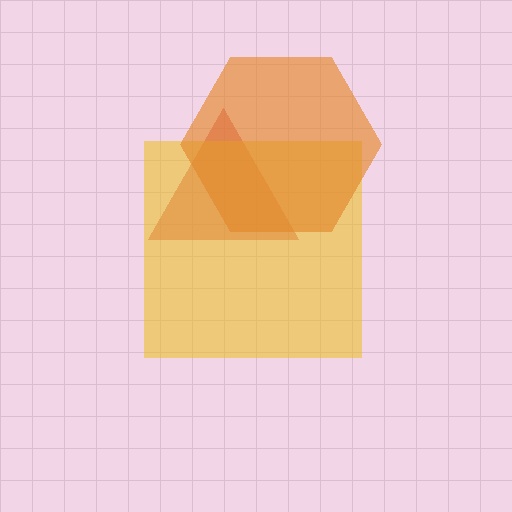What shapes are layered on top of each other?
The layered shapes are: a red triangle, a yellow square, an orange hexagon.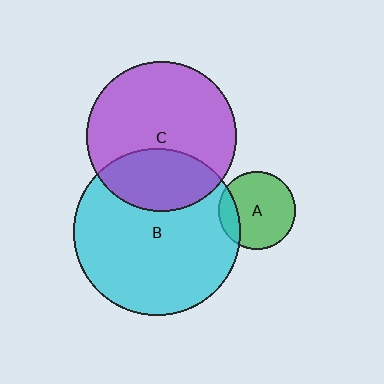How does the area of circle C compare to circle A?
Approximately 3.7 times.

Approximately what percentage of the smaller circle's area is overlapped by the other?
Approximately 30%.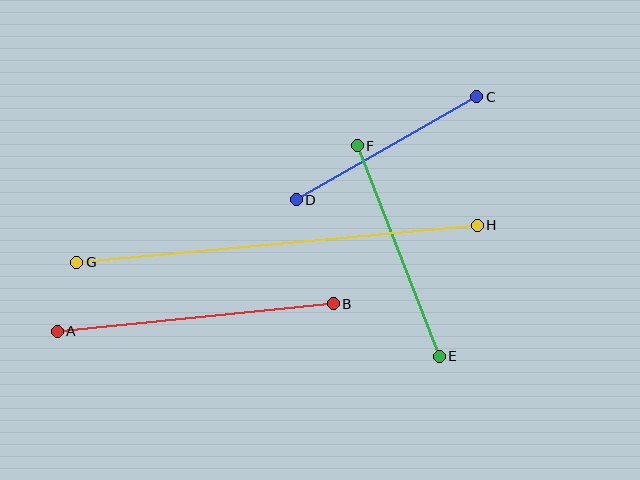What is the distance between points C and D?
The distance is approximately 208 pixels.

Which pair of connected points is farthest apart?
Points G and H are farthest apart.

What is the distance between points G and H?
The distance is approximately 403 pixels.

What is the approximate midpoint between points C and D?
The midpoint is at approximately (387, 148) pixels.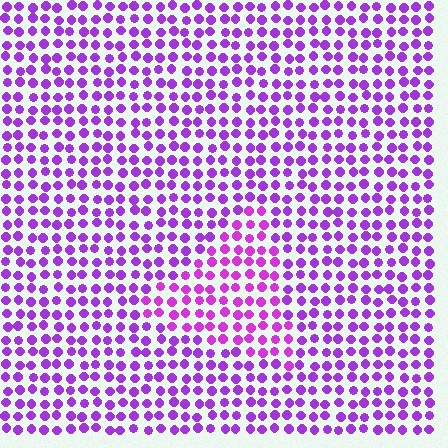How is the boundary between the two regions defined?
The boundary is defined purely by a slight shift in hue (about 19 degrees). Spacing, size, and orientation are identical on both sides.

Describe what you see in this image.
The image is filled with small purple elements in a uniform arrangement. A triangle-shaped region is visible where the elements are tinted to a slightly different hue, forming a subtle color boundary.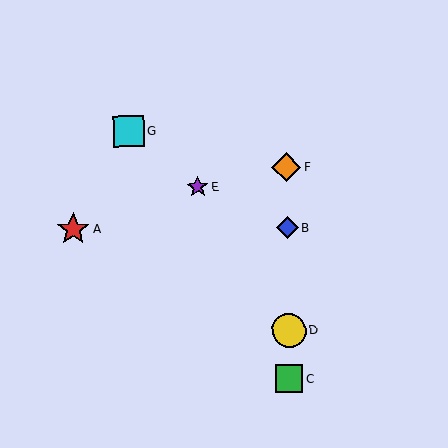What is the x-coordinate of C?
Object C is at x≈289.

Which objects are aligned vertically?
Objects B, C, D, F are aligned vertically.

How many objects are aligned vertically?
4 objects (B, C, D, F) are aligned vertically.